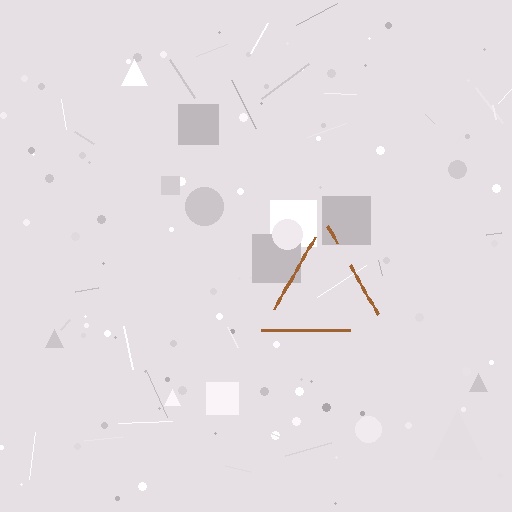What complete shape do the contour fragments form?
The contour fragments form a triangle.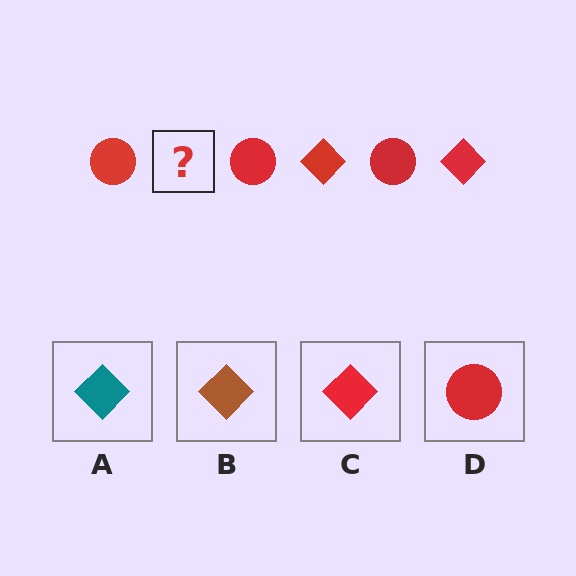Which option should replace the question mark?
Option C.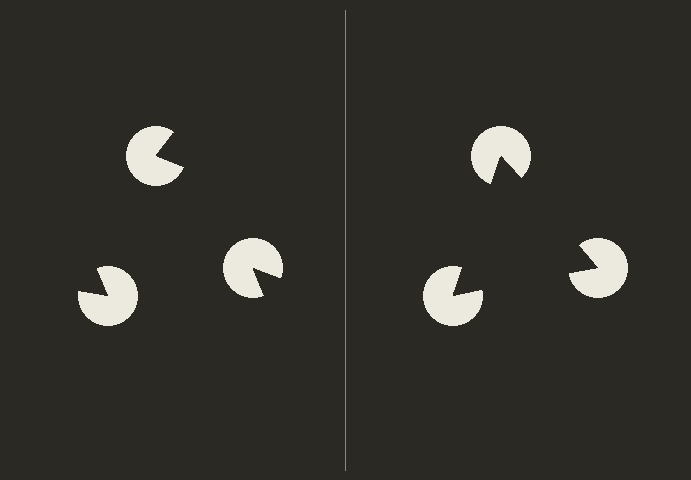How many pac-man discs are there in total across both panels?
6 — 3 on each side.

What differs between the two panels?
The pac-man discs are positioned identically on both sides; only the wedge orientations differ. On the right they align to a triangle; on the left they are misaligned.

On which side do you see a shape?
An illusory triangle appears on the right side. On the left side the wedge cuts are rotated, so no coherent shape forms.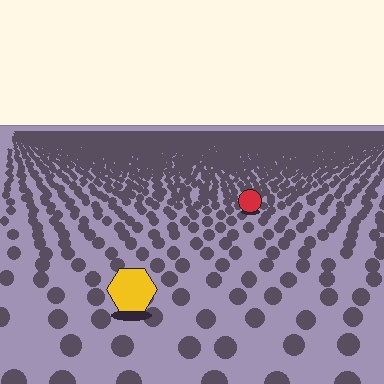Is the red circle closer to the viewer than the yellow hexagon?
No. The yellow hexagon is closer — you can tell from the texture gradient: the ground texture is coarser near it.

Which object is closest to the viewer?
The yellow hexagon is closest. The texture marks near it are larger and more spread out.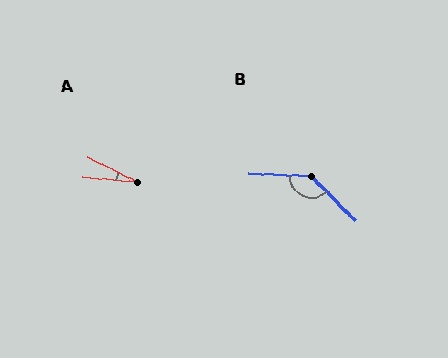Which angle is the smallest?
A, at approximately 22 degrees.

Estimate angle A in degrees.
Approximately 22 degrees.